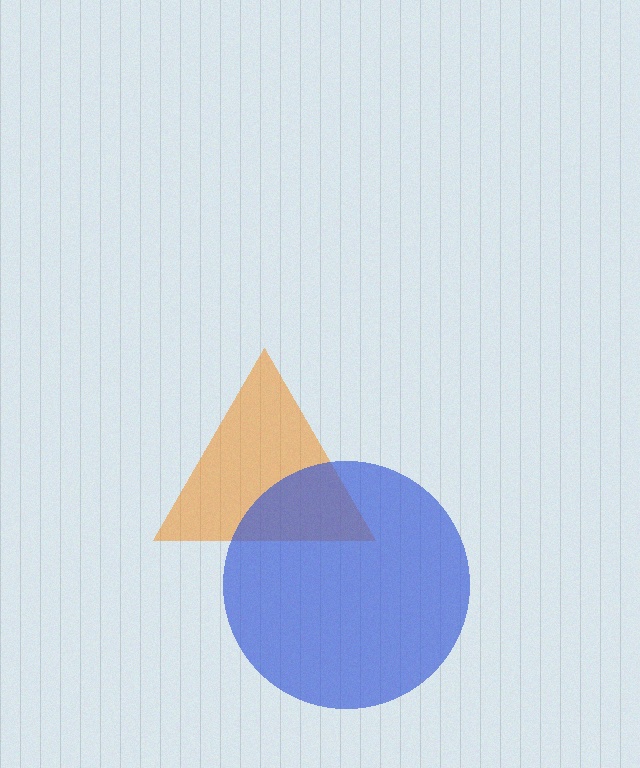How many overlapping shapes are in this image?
There are 2 overlapping shapes in the image.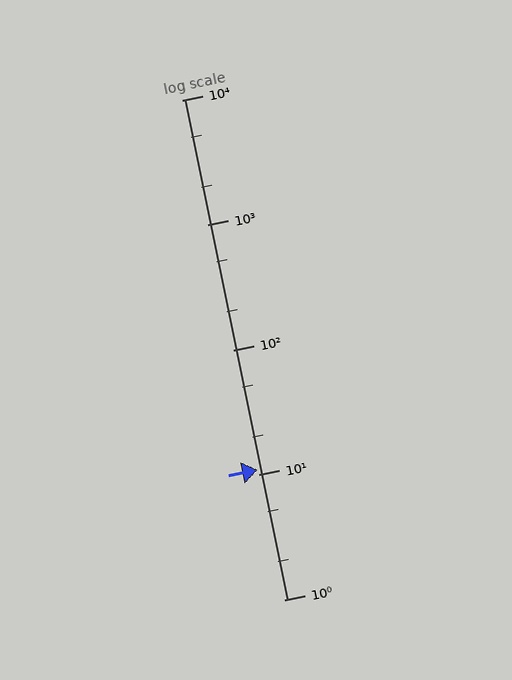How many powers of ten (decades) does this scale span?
The scale spans 4 decades, from 1 to 10000.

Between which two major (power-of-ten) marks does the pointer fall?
The pointer is between 10 and 100.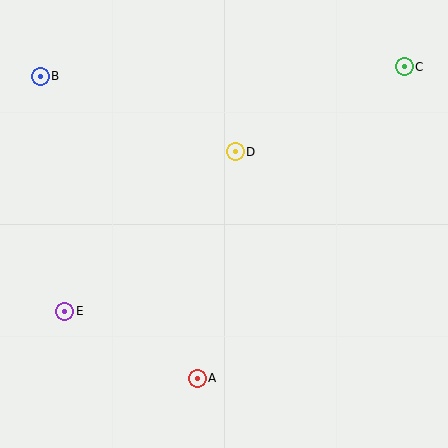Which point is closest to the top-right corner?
Point C is closest to the top-right corner.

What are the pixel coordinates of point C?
Point C is at (404, 67).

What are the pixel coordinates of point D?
Point D is at (235, 152).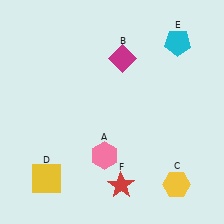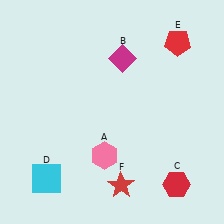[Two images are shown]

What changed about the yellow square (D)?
In Image 1, D is yellow. In Image 2, it changed to cyan.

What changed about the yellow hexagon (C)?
In Image 1, C is yellow. In Image 2, it changed to red.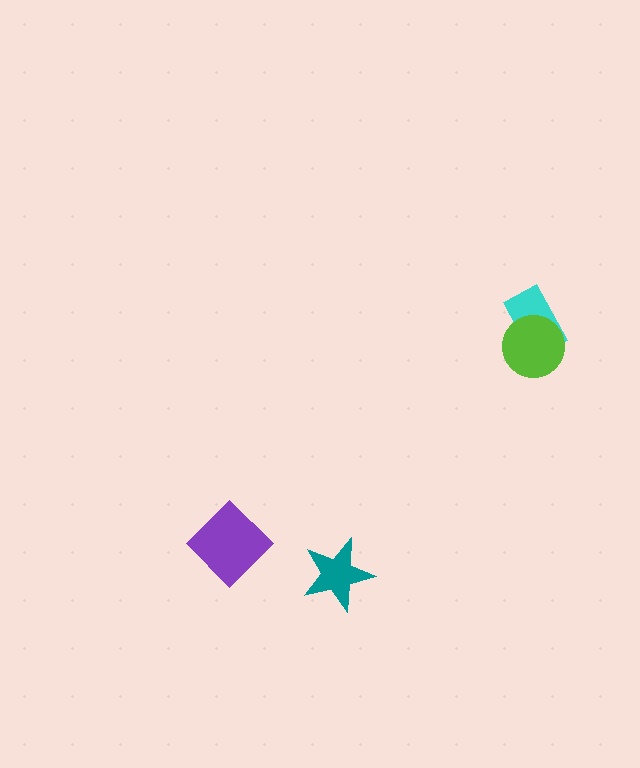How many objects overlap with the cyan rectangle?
1 object overlaps with the cyan rectangle.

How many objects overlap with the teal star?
0 objects overlap with the teal star.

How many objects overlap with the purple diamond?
0 objects overlap with the purple diamond.